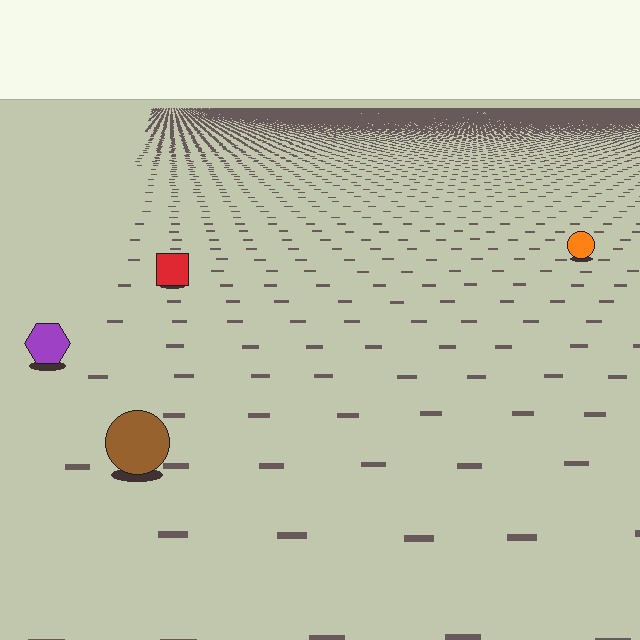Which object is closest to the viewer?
The brown circle is closest. The texture marks near it are larger and more spread out.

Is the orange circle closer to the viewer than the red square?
No. The red square is closer — you can tell from the texture gradient: the ground texture is coarser near it.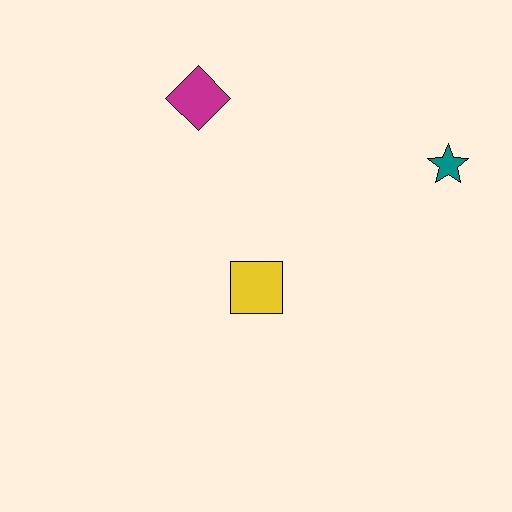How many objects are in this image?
There are 3 objects.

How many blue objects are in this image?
There are no blue objects.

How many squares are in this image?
There is 1 square.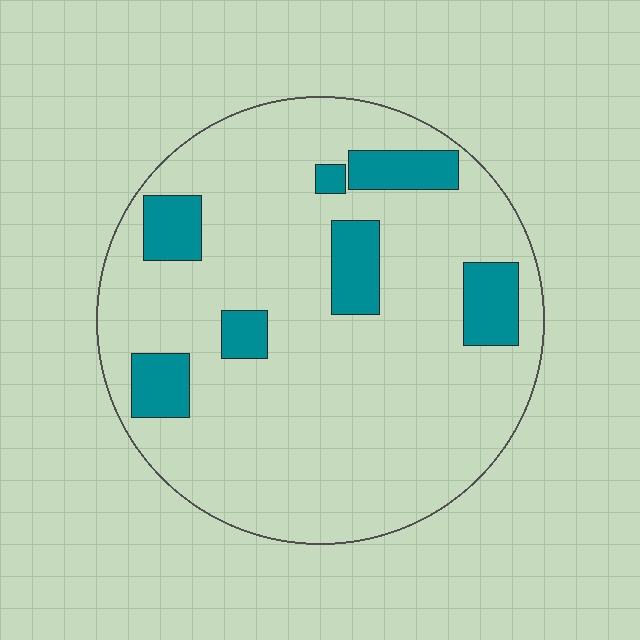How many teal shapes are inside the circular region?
7.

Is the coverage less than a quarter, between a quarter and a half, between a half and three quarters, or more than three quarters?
Less than a quarter.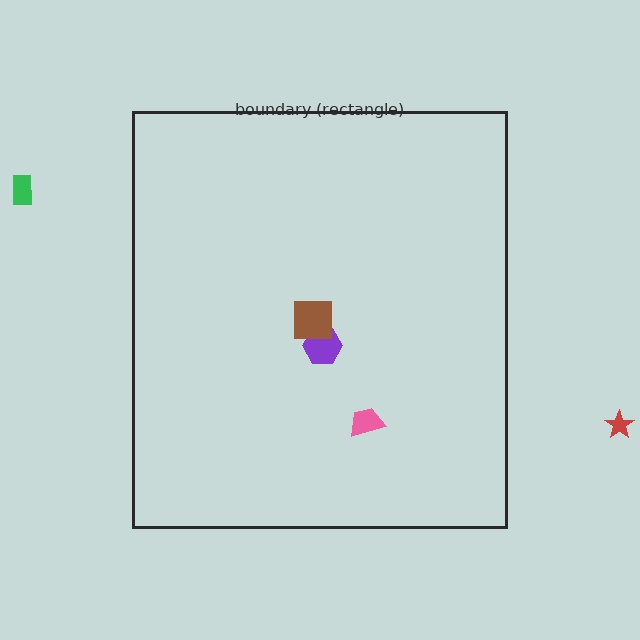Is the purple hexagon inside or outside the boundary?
Inside.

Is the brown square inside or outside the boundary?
Inside.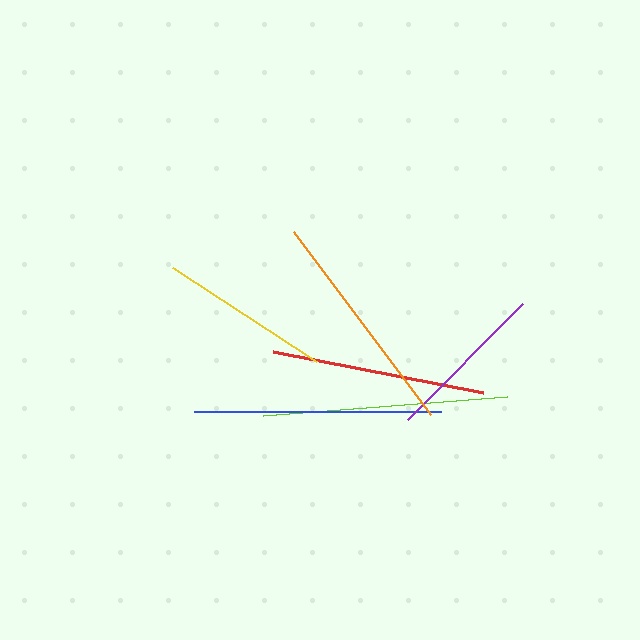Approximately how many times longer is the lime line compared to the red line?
The lime line is approximately 1.1 times the length of the red line.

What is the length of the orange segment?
The orange segment is approximately 228 pixels long.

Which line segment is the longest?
The blue line is the longest at approximately 247 pixels.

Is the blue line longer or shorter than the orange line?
The blue line is longer than the orange line.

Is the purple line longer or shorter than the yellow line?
The yellow line is longer than the purple line.